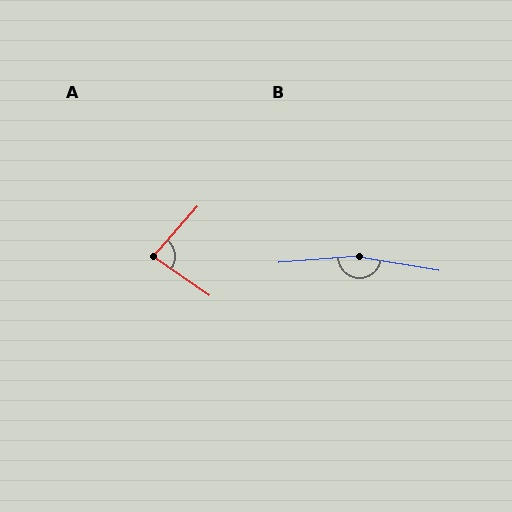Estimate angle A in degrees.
Approximately 83 degrees.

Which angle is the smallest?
A, at approximately 83 degrees.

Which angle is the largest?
B, at approximately 166 degrees.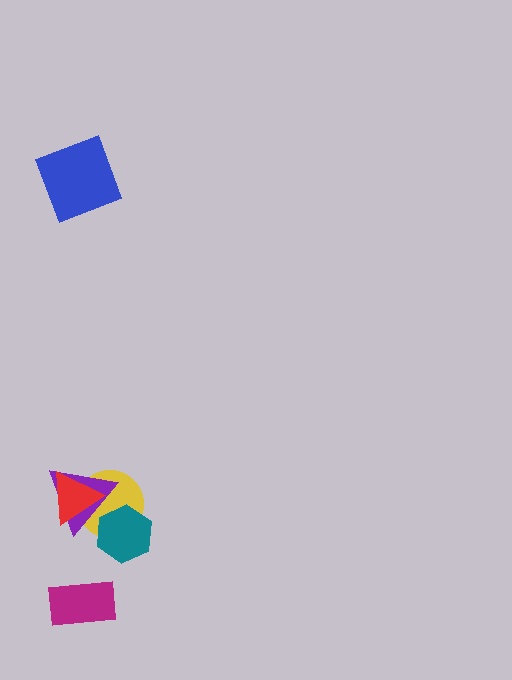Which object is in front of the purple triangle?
The red triangle is in front of the purple triangle.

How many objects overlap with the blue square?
0 objects overlap with the blue square.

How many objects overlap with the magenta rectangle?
0 objects overlap with the magenta rectangle.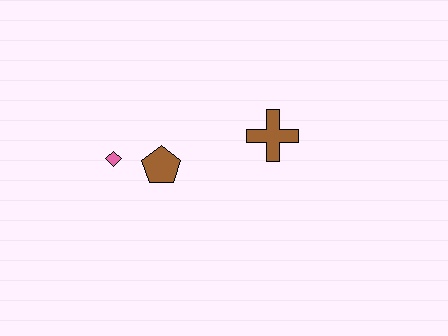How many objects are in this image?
There are 3 objects.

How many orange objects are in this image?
There are no orange objects.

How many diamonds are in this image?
There is 1 diamond.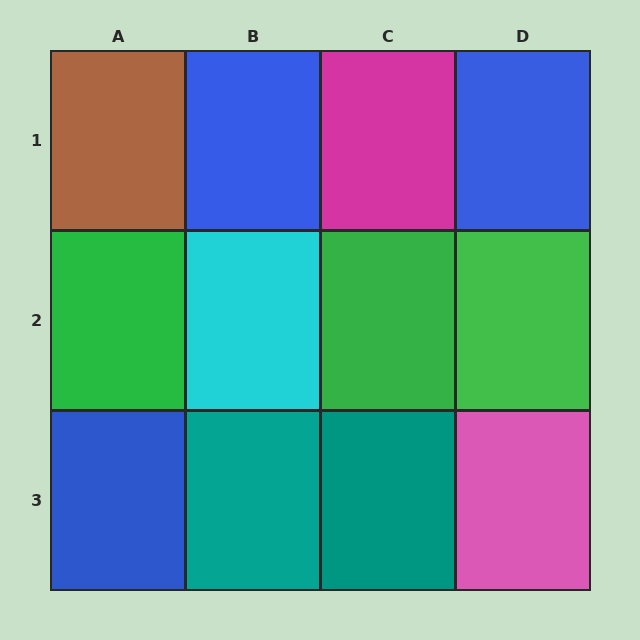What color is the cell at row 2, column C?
Green.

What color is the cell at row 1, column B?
Blue.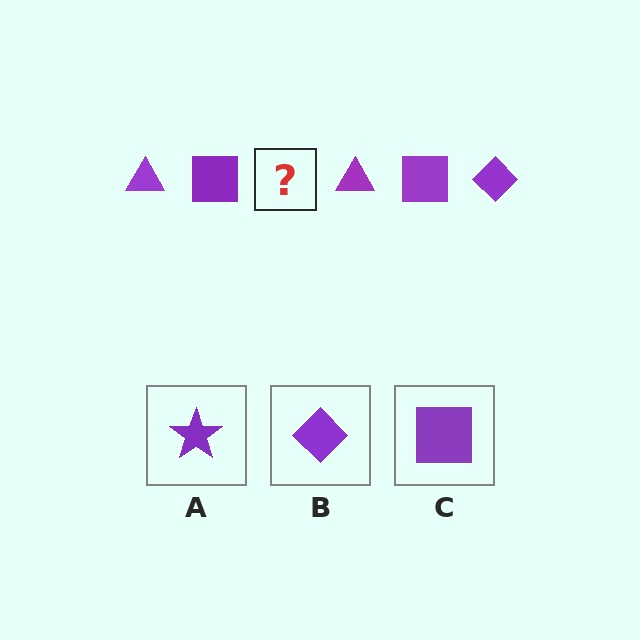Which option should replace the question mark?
Option B.